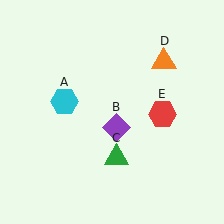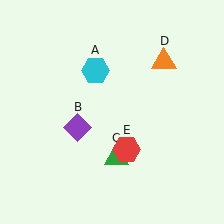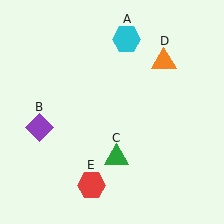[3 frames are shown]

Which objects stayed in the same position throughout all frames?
Green triangle (object C) and orange triangle (object D) remained stationary.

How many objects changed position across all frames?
3 objects changed position: cyan hexagon (object A), purple diamond (object B), red hexagon (object E).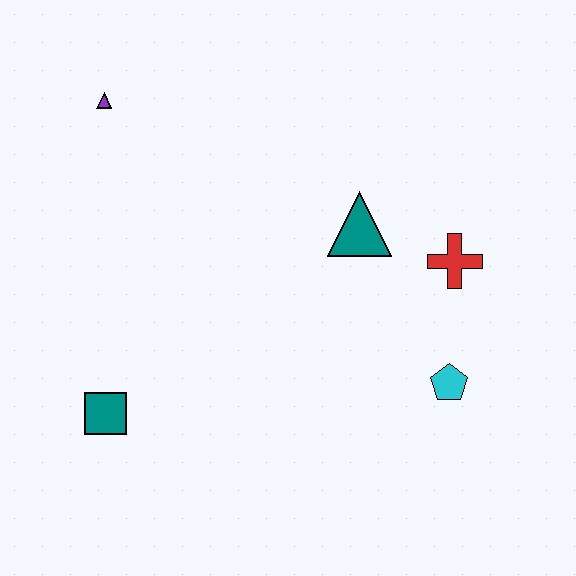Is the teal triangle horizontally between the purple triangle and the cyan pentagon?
Yes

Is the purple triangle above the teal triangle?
Yes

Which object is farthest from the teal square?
The red cross is farthest from the teal square.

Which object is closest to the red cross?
The teal triangle is closest to the red cross.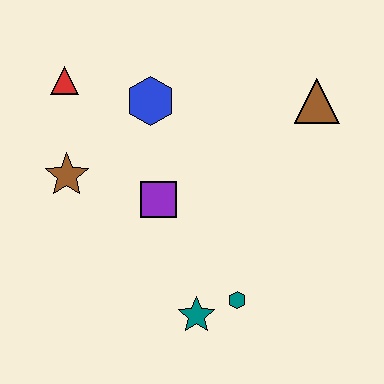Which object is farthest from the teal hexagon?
The red triangle is farthest from the teal hexagon.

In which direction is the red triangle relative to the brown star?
The red triangle is above the brown star.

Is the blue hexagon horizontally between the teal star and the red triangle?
Yes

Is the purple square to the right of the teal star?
No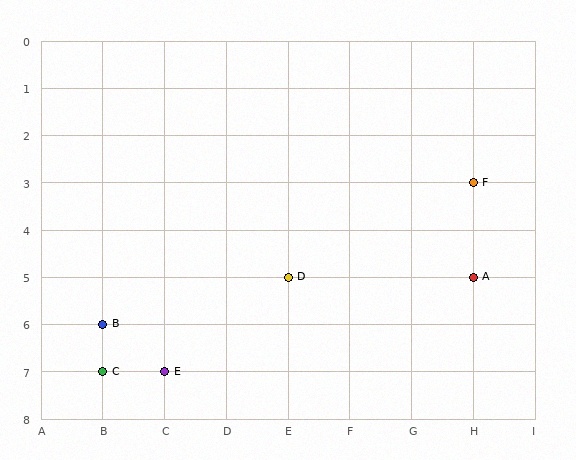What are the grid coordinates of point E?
Point E is at grid coordinates (C, 7).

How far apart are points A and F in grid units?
Points A and F are 2 rows apart.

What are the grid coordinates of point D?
Point D is at grid coordinates (E, 5).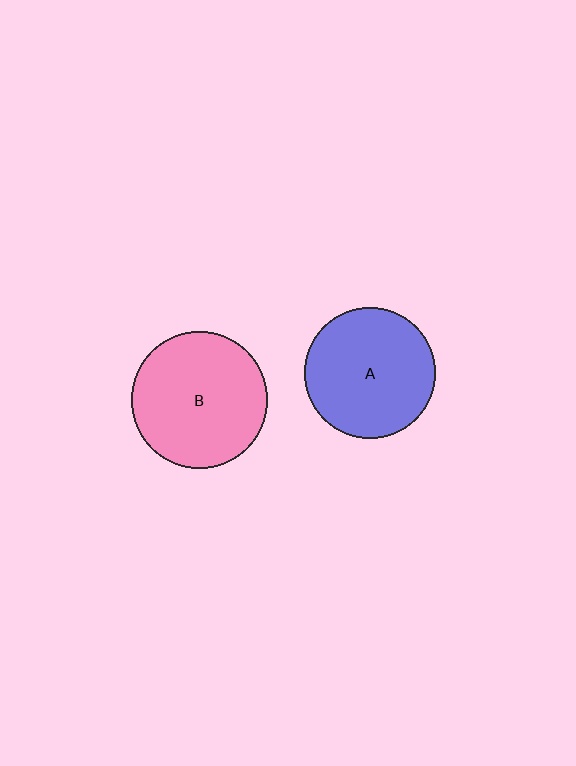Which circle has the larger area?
Circle B (pink).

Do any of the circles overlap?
No, none of the circles overlap.